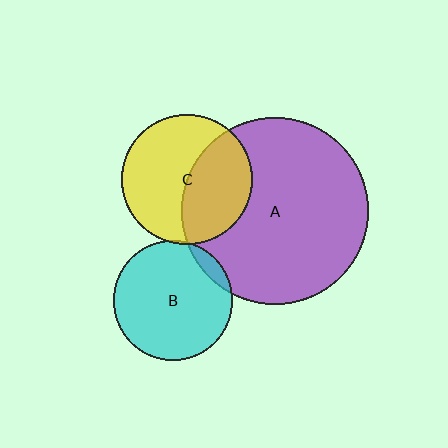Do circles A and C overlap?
Yes.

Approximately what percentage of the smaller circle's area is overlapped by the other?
Approximately 40%.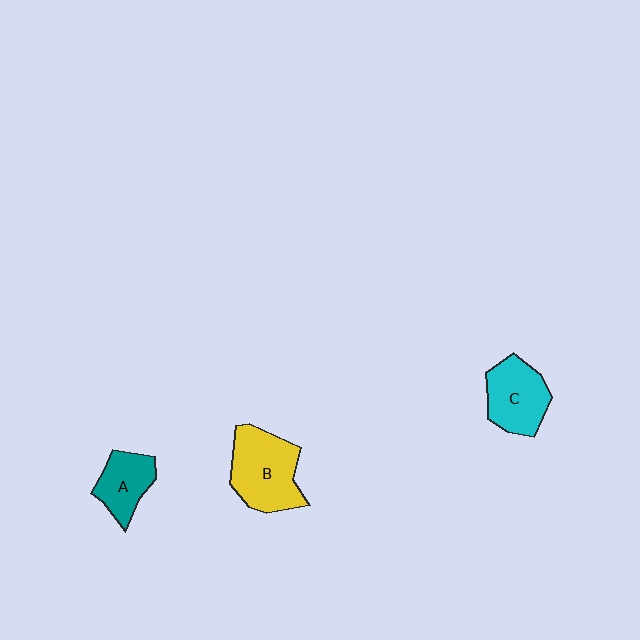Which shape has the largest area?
Shape B (yellow).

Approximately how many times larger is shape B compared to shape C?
Approximately 1.3 times.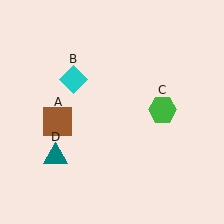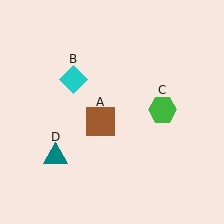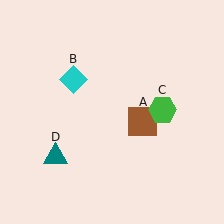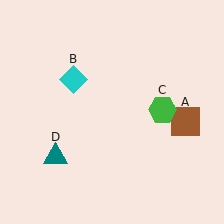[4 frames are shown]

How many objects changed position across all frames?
1 object changed position: brown square (object A).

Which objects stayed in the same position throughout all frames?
Cyan diamond (object B) and green hexagon (object C) and teal triangle (object D) remained stationary.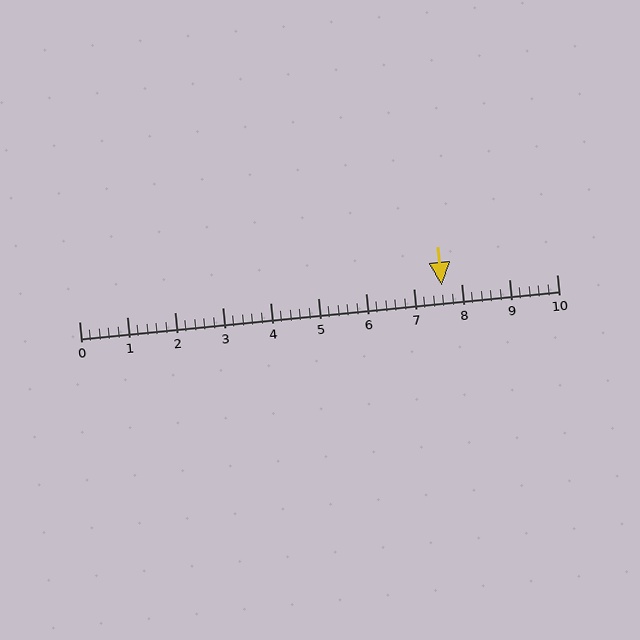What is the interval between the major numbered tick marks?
The major tick marks are spaced 1 units apart.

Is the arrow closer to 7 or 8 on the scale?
The arrow is closer to 8.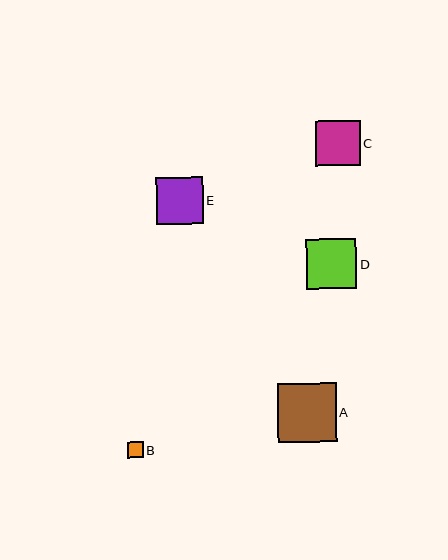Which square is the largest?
Square A is the largest with a size of approximately 58 pixels.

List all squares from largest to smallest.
From largest to smallest: A, D, E, C, B.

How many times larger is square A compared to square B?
Square A is approximately 3.7 times the size of square B.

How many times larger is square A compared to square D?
Square A is approximately 1.2 times the size of square D.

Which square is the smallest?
Square B is the smallest with a size of approximately 16 pixels.